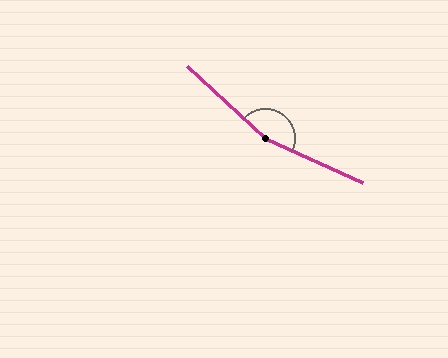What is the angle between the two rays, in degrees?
Approximately 162 degrees.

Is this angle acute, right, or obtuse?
It is obtuse.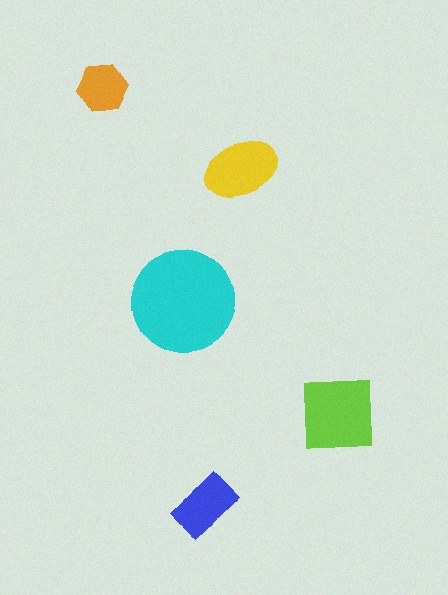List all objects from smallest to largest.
The orange hexagon, the blue rectangle, the yellow ellipse, the lime square, the cyan circle.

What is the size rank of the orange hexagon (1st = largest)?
5th.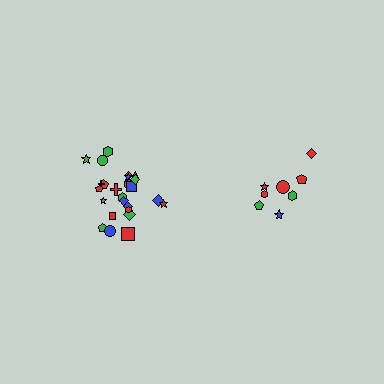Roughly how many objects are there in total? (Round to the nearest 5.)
Roughly 35 objects in total.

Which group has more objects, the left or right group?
The left group.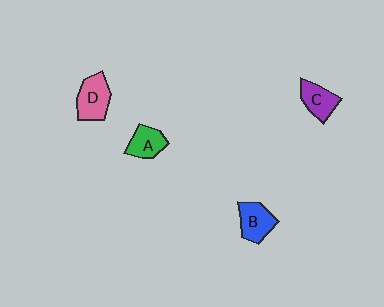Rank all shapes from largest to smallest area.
From largest to smallest: D (pink), B (blue), C (purple), A (green).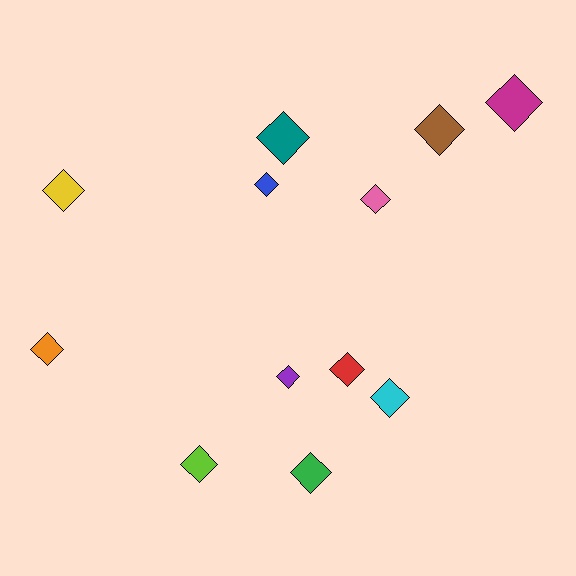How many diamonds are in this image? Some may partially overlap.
There are 12 diamonds.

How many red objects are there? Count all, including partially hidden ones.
There is 1 red object.